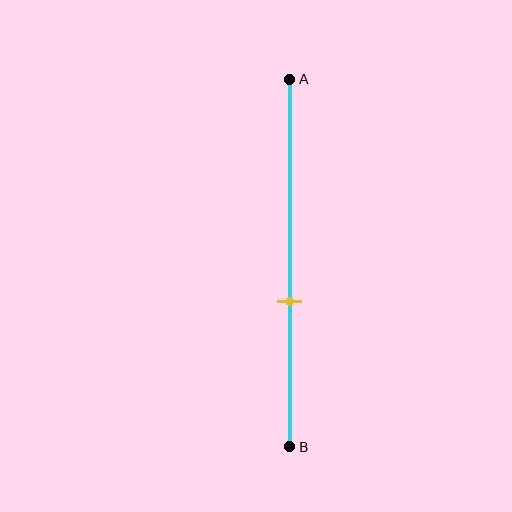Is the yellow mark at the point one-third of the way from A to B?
No, the mark is at about 60% from A, not at the 33% one-third point.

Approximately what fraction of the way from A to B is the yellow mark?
The yellow mark is approximately 60% of the way from A to B.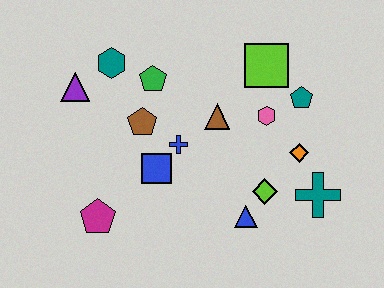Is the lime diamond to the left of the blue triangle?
No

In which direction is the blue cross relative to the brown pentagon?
The blue cross is to the right of the brown pentagon.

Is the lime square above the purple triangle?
Yes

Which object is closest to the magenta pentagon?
The blue square is closest to the magenta pentagon.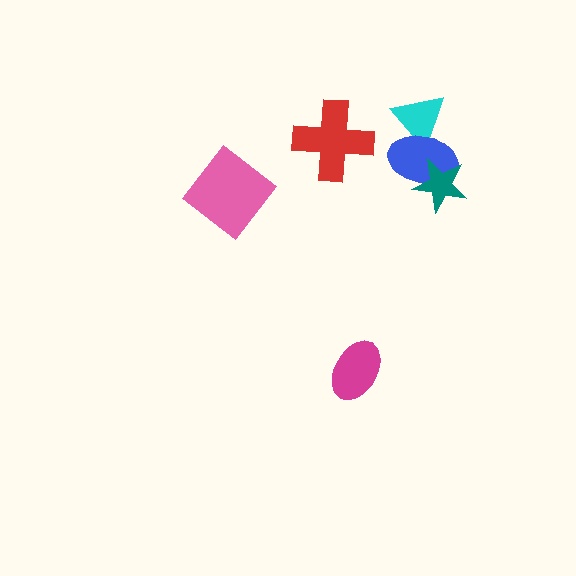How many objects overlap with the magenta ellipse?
0 objects overlap with the magenta ellipse.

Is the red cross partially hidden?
No, no other shape covers it.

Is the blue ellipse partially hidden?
Yes, it is partially covered by another shape.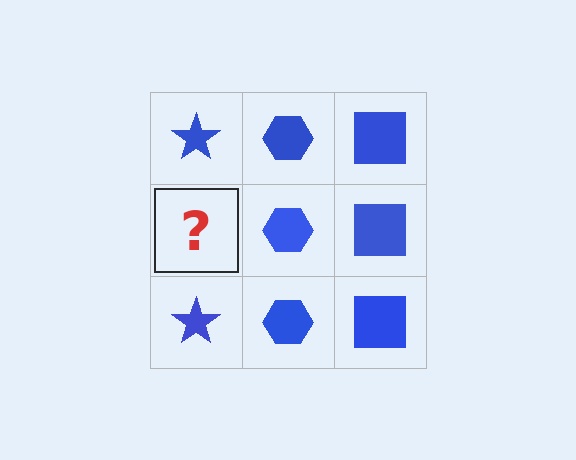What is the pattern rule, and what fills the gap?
The rule is that each column has a consistent shape. The gap should be filled with a blue star.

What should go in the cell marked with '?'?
The missing cell should contain a blue star.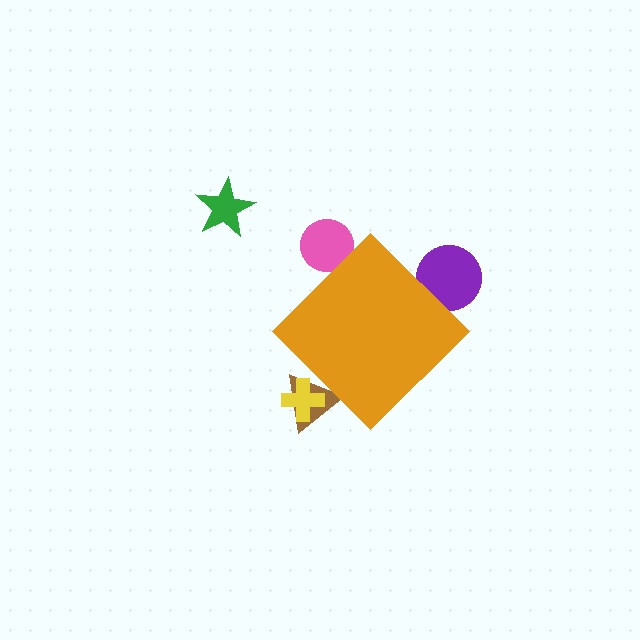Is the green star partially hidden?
No, the green star is fully visible.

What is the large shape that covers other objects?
An orange diamond.